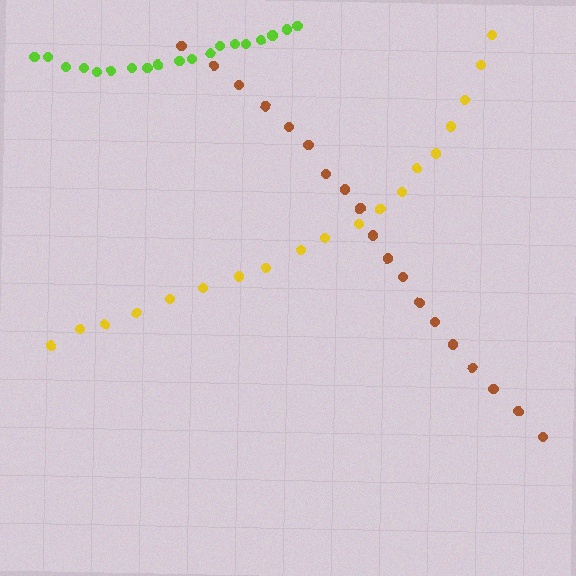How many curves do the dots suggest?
There are 3 distinct paths.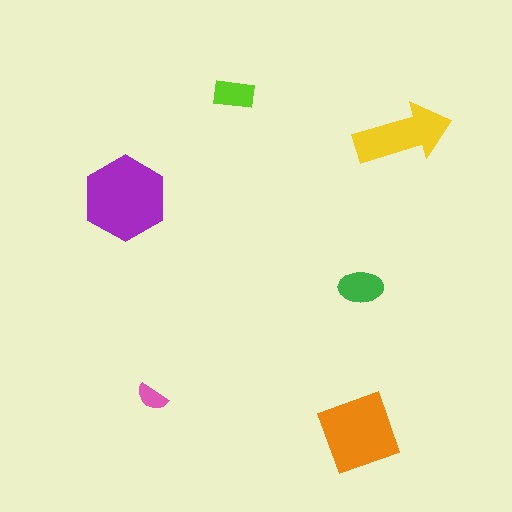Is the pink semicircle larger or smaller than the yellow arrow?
Smaller.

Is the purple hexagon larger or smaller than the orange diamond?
Larger.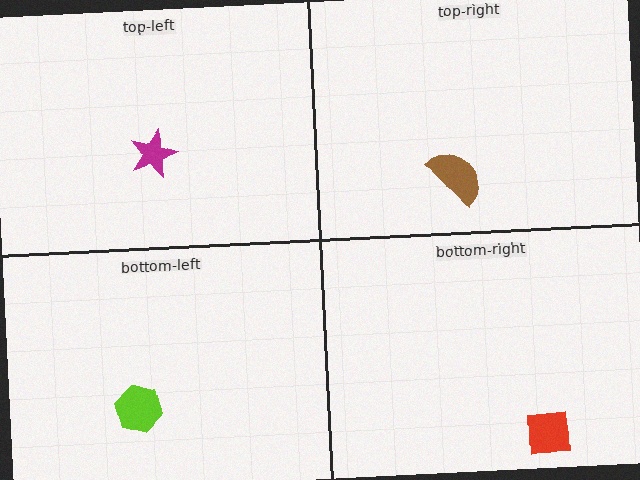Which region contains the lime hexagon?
The bottom-left region.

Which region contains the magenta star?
The top-left region.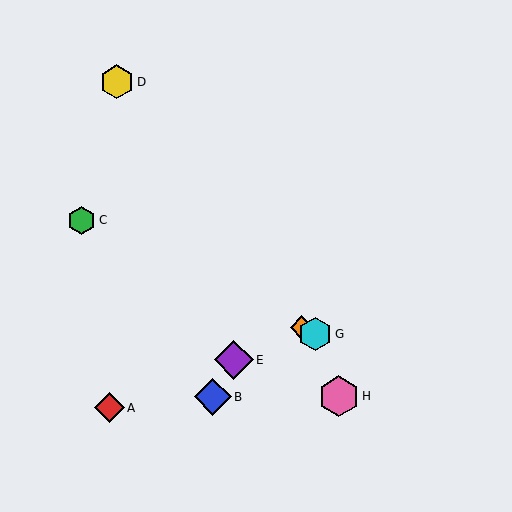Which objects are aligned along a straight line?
Objects C, F, G are aligned along a straight line.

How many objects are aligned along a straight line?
3 objects (C, F, G) are aligned along a straight line.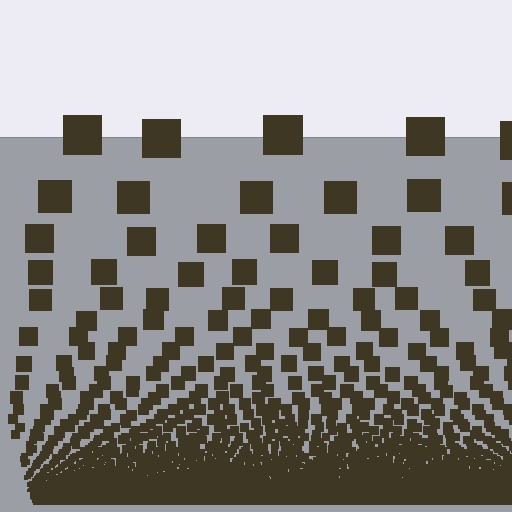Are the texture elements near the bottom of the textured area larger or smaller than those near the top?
Smaller. The gradient is inverted — elements near the bottom are smaller and denser.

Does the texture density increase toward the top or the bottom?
Density increases toward the bottom.